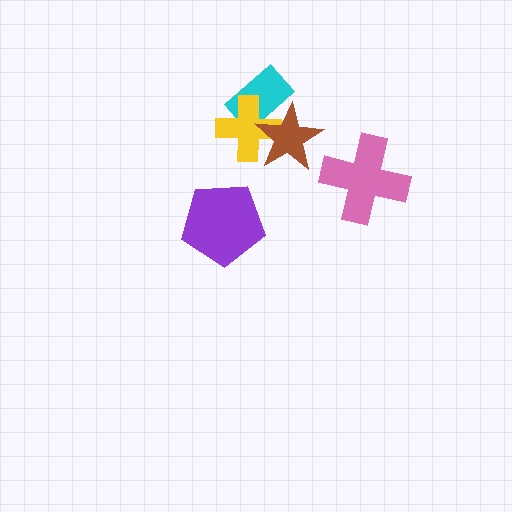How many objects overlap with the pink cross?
0 objects overlap with the pink cross.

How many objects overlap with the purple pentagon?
0 objects overlap with the purple pentagon.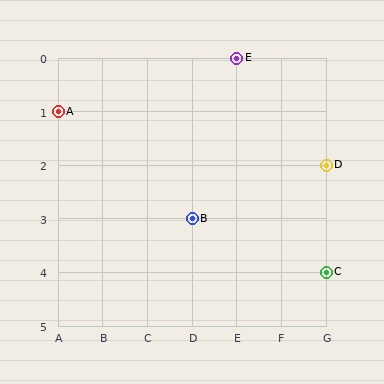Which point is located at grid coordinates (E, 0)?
Point E is at (E, 0).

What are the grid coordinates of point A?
Point A is at grid coordinates (A, 1).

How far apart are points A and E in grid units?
Points A and E are 4 columns and 1 row apart (about 4.1 grid units diagonally).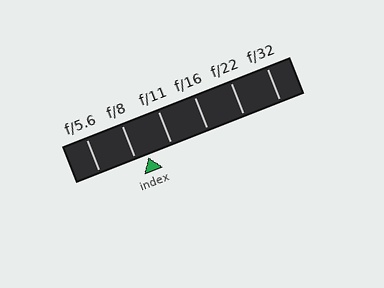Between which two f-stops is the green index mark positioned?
The index mark is between f/8 and f/11.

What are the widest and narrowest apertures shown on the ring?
The widest aperture shown is f/5.6 and the narrowest is f/32.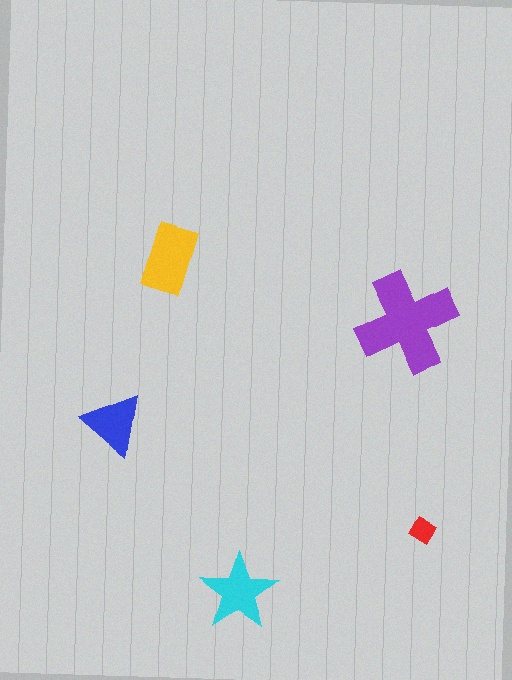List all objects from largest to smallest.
The purple cross, the yellow rectangle, the cyan star, the blue triangle, the red diamond.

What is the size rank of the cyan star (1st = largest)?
3rd.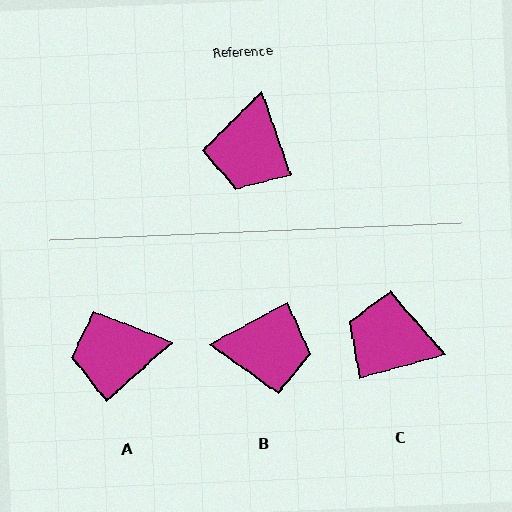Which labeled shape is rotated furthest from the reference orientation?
B, about 100 degrees away.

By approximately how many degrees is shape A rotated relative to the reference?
Approximately 67 degrees clockwise.